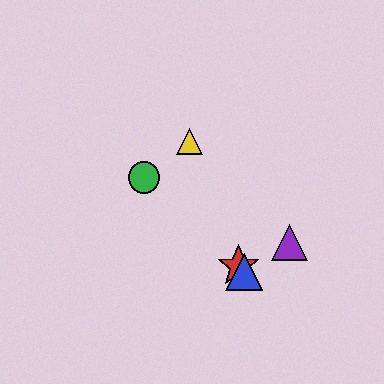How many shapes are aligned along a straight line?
3 shapes (the red star, the blue triangle, the green circle) are aligned along a straight line.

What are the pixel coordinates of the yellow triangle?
The yellow triangle is at (189, 141).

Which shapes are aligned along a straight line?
The red star, the blue triangle, the green circle are aligned along a straight line.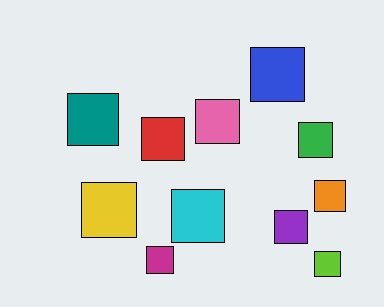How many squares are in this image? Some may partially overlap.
There are 11 squares.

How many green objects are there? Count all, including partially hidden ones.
There is 1 green object.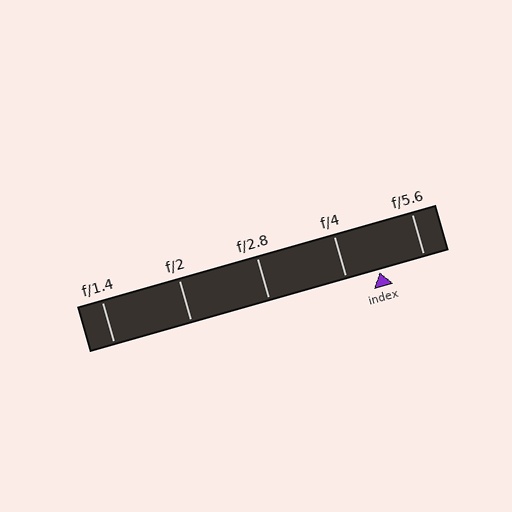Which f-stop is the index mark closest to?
The index mark is closest to f/4.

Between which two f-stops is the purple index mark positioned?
The index mark is between f/4 and f/5.6.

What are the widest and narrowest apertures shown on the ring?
The widest aperture shown is f/1.4 and the narrowest is f/5.6.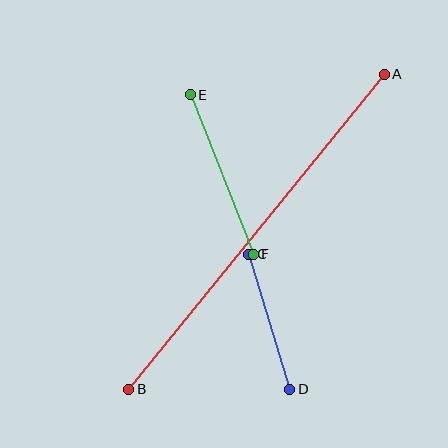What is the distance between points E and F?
The distance is approximately 171 pixels.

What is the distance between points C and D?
The distance is approximately 141 pixels.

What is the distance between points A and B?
The distance is approximately 406 pixels.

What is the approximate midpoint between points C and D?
The midpoint is at approximately (269, 322) pixels.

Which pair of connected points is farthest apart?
Points A and B are farthest apart.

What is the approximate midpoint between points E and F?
The midpoint is at approximately (222, 175) pixels.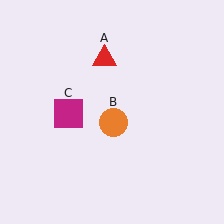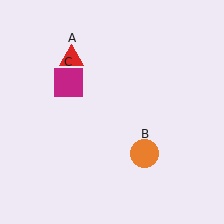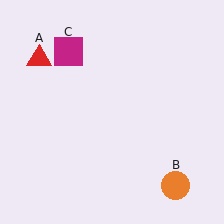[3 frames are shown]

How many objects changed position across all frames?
3 objects changed position: red triangle (object A), orange circle (object B), magenta square (object C).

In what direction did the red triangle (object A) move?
The red triangle (object A) moved left.